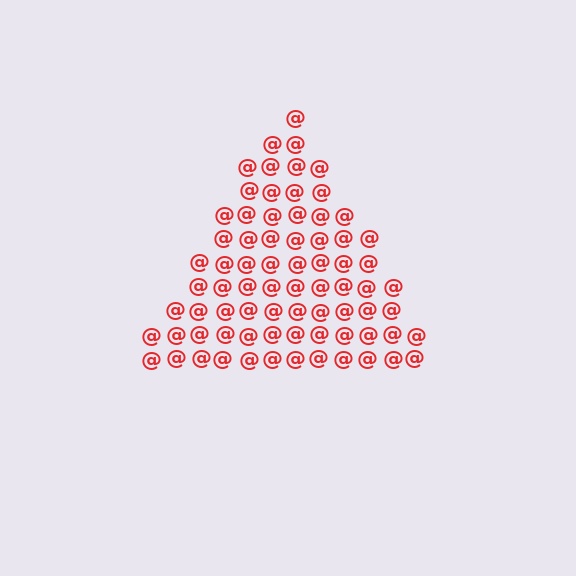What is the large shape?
The large shape is a triangle.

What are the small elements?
The small elements are at signs.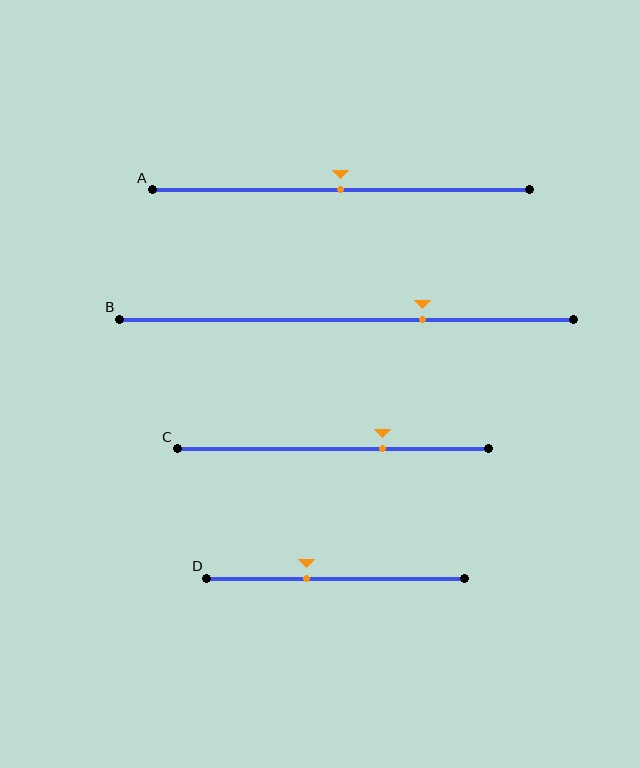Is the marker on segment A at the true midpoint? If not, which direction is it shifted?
Yes, the marker on segment A is at the true midpoint.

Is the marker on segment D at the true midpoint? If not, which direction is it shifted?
No, the marker on segment D is shifted to the left by about 11% of the segment length.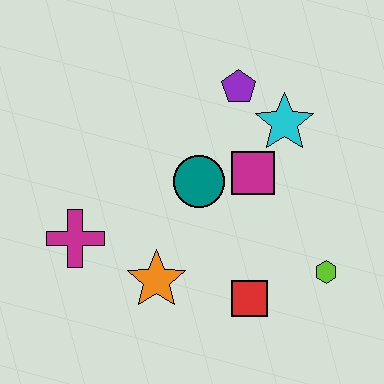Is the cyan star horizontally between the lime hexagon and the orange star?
Yes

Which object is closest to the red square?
The lime hexagon is closest to the red square.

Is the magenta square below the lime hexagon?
No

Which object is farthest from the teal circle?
The lime hexagon is farthest from the teal circle.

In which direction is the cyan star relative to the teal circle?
The cyan star is to the right of the teal circle.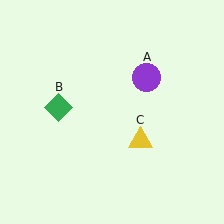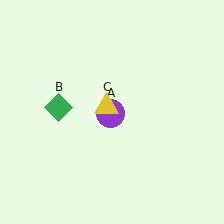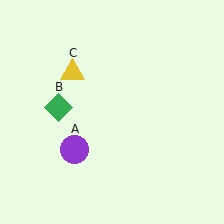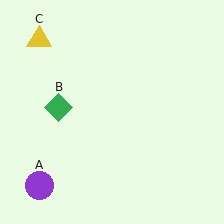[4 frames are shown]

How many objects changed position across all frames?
2 objects changed position: purple circle (object A), yellow triangle (object C).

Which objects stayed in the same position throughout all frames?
Green diamond (object B) remained stationary.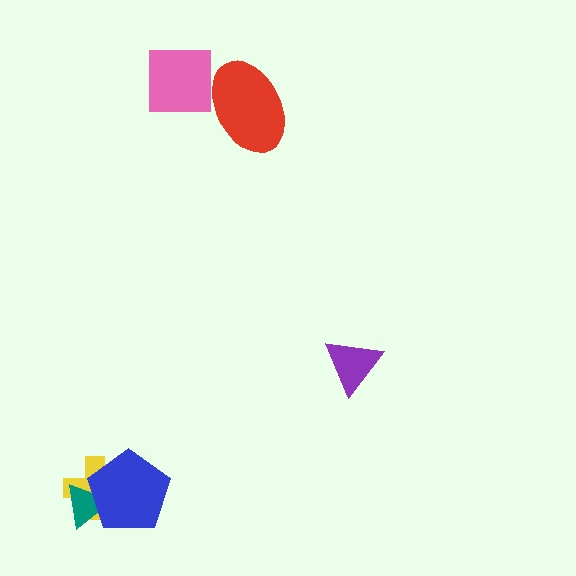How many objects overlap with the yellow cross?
2 objects overlap with the yellow cross.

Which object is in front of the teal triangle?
The blue pentagon is in front of the teal triangle.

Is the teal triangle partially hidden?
Yes, it is partially covered by another shape.